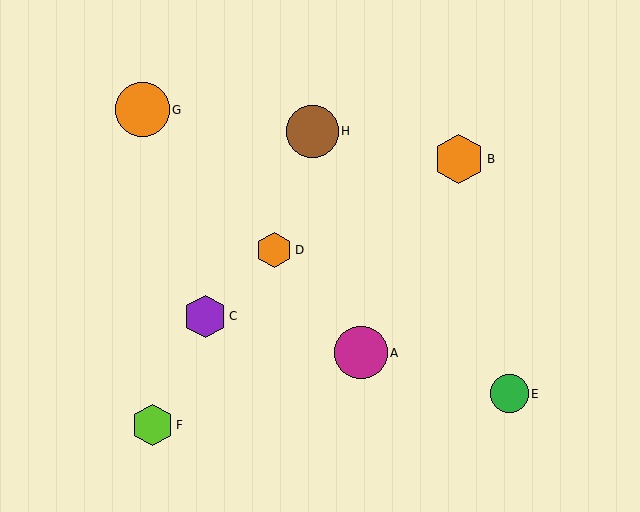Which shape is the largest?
The orange circle (labeled G) is the largest.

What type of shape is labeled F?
Shape F is a lime hexagon.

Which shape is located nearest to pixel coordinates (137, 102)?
The orange circle (labeled G) at (143, 110) is nearest to that location.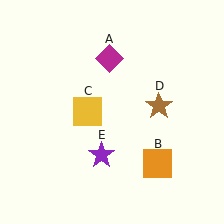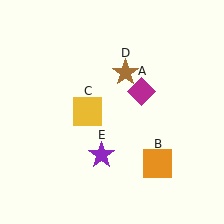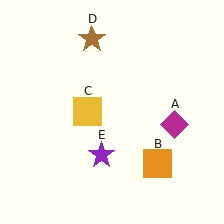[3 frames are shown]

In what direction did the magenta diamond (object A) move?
The magenta diamond (object A) moved down and to the right.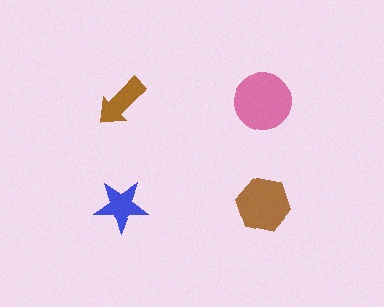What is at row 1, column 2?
A pink circle.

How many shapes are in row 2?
2 shapes.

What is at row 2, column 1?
A blue star.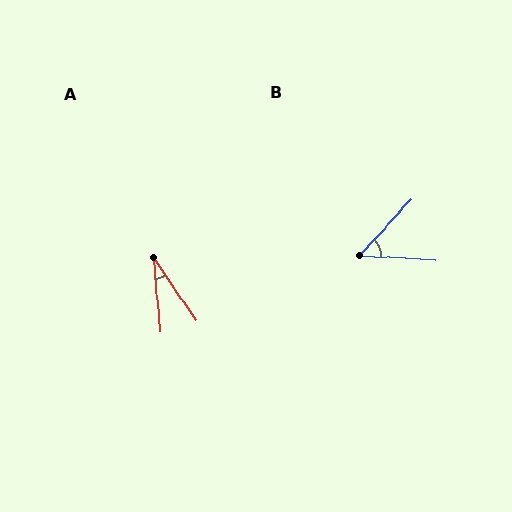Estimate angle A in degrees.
Approximately 29 degrees.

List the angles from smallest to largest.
A (29°), B (50°).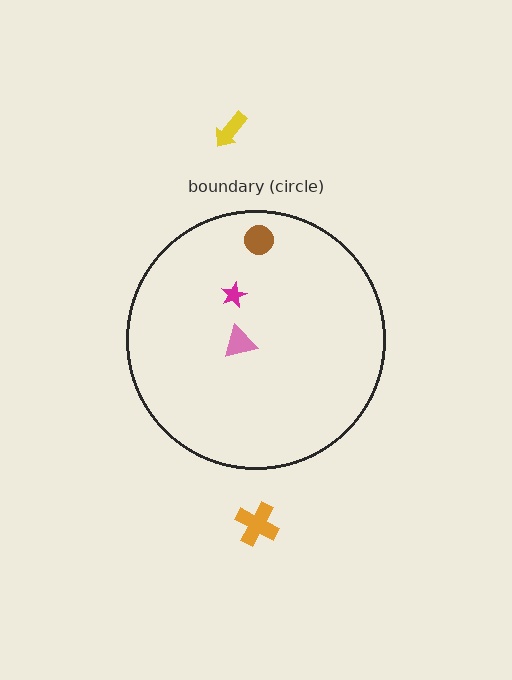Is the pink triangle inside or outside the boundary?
Inside.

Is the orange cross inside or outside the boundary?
Outside.